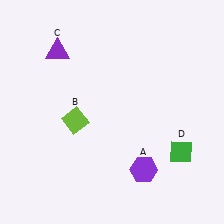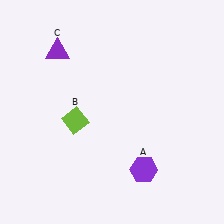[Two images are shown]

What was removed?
The green diamond (D) was removed in Image 2.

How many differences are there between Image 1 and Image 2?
There is 1 difference between the two images.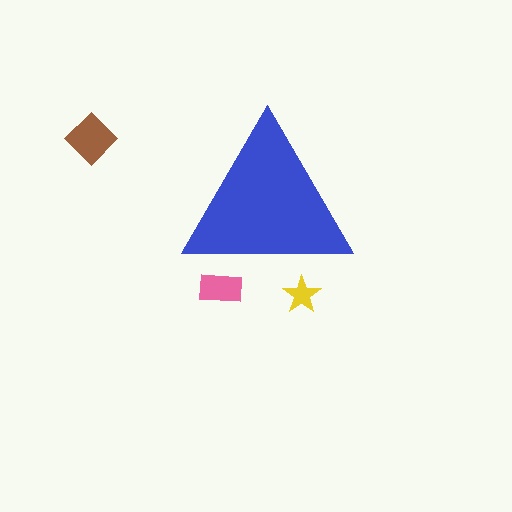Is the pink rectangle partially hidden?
Yes, the pink rectangle is partially hidden behind the blue triangle.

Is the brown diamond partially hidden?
No, the brown diamond is fully visible.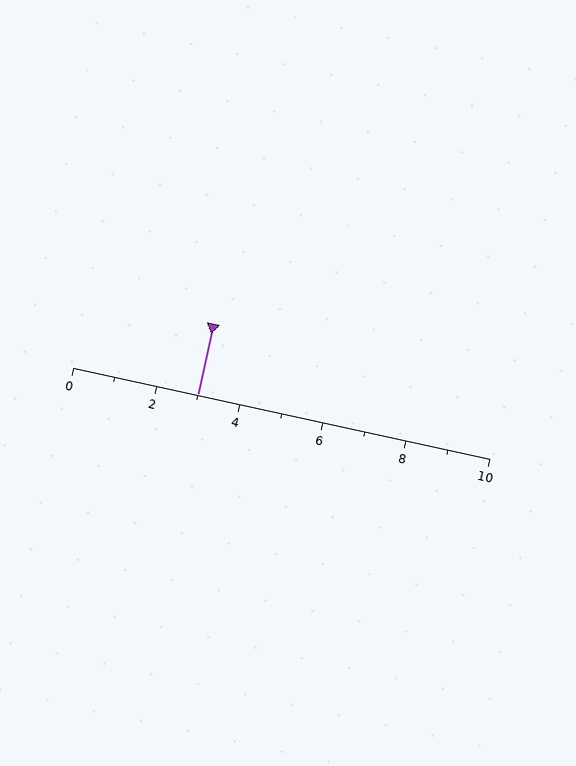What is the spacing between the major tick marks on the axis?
The major ticks are spaced 2 apart.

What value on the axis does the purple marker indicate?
The marker indicates approximately 3.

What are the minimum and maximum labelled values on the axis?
The axis runs from 0 to 10.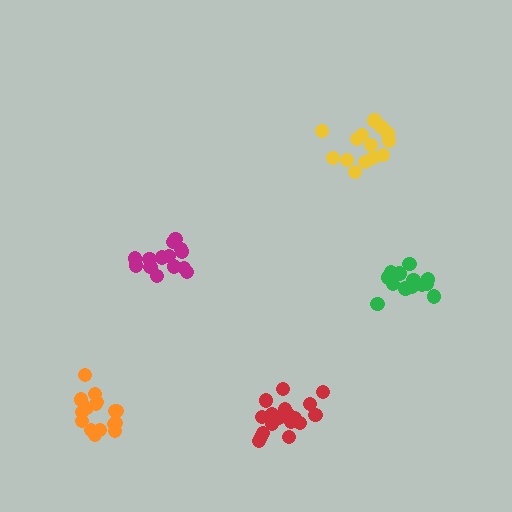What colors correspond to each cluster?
The clusters are colored: yellow, red, magenta, green, orange.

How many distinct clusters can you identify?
There are 5 distinct clusters.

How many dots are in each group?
Group 1: 15 dots, Group 2: 18 dots, Group 3: 15 dots, Group 4: 15 dots, Group 5: 17 dots (80 total).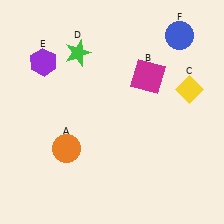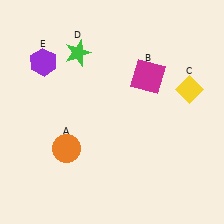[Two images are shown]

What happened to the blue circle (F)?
The blue circle (F) was removed in Image 2. It was in the top-right area of Image 1.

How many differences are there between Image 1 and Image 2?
There is 1 difference between the two images.